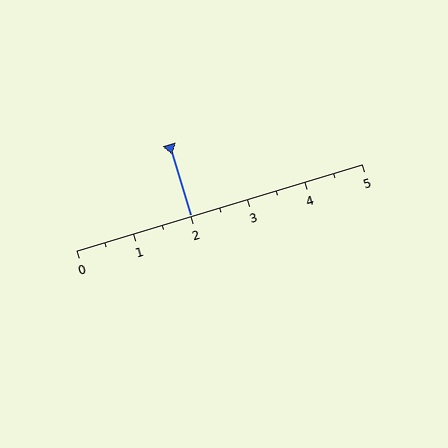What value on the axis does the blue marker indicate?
The marker indicates approximately 2.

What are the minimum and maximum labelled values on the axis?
The axis runs from 0 to 5.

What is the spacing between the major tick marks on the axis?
The major ticks are spaced 1 apart.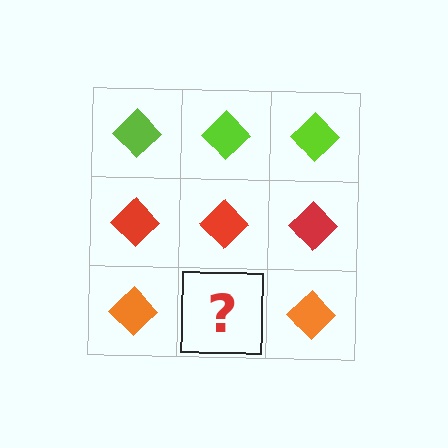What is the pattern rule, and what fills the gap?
The rule is that each row has a consistent color. The gap should be filled with an orange diamond.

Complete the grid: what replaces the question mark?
The question mark should be replaced with an orange diamond.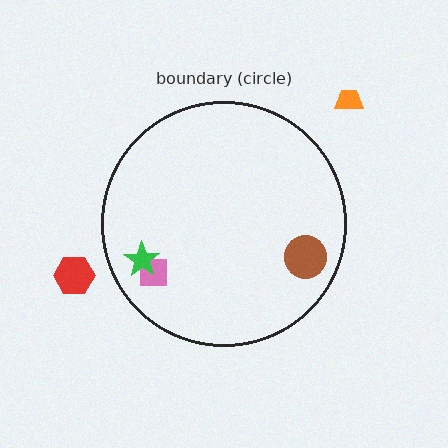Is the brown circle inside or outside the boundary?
Inside.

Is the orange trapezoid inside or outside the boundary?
Outside.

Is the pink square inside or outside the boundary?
Inside.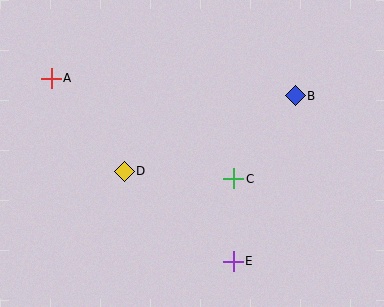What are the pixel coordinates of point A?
Point A is at (51, 78).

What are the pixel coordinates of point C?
Point C is at (234, 179).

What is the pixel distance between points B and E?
The distance between B and E is 177 pixels.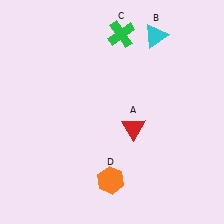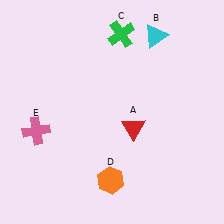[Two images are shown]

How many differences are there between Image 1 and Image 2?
There is 1 difference between the two images.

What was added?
A pink cross (E) was added in Image 2.